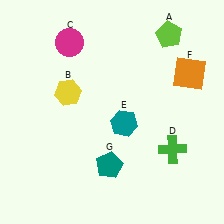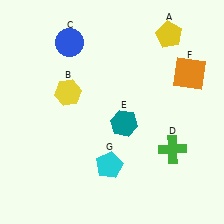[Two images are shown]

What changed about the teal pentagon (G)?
In Image 1, G is teal. In Image 2, it changed to cyan.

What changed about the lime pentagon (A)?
In Image 1, A is lime. In Image 2, it changed to yellow.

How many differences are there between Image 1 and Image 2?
There are 3 differences between the two images.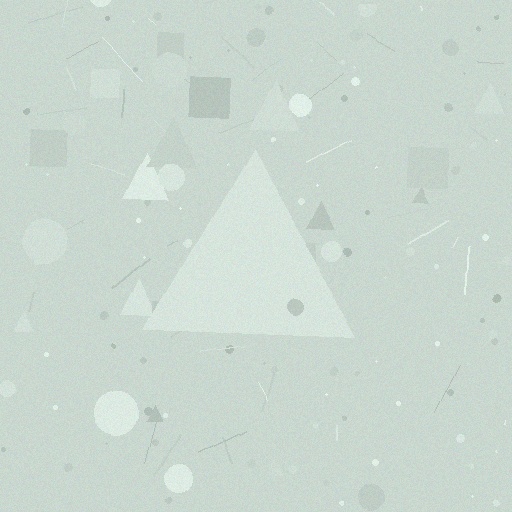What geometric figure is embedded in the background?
A triangle is embedded in the background.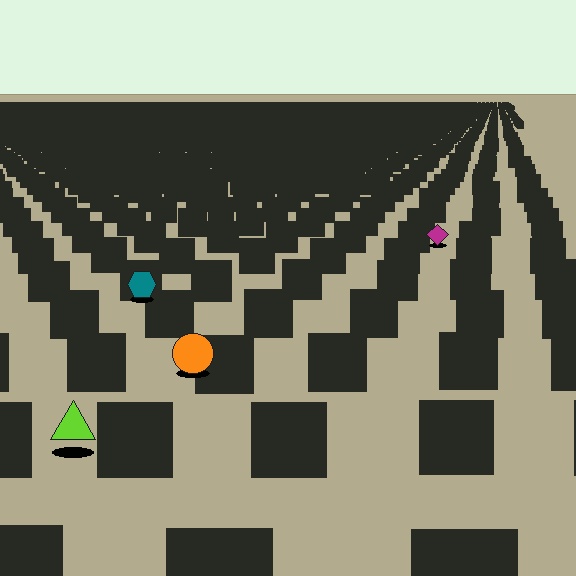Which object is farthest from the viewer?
The magenta diamond is farthest from the viewer. It appears smaller and the ground texture around it is denser.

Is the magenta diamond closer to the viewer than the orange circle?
No. The orange circle is closer — you can tell from the texture gradient: the ground texture is coarser near it.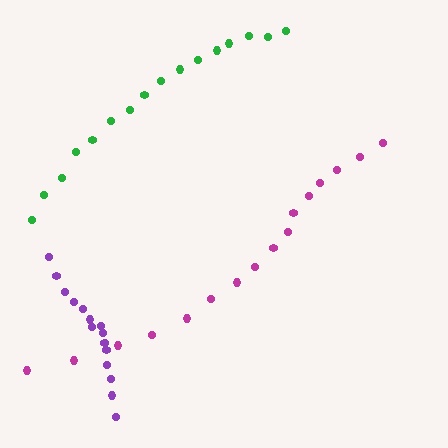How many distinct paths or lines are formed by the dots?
There are 3 distinct paths.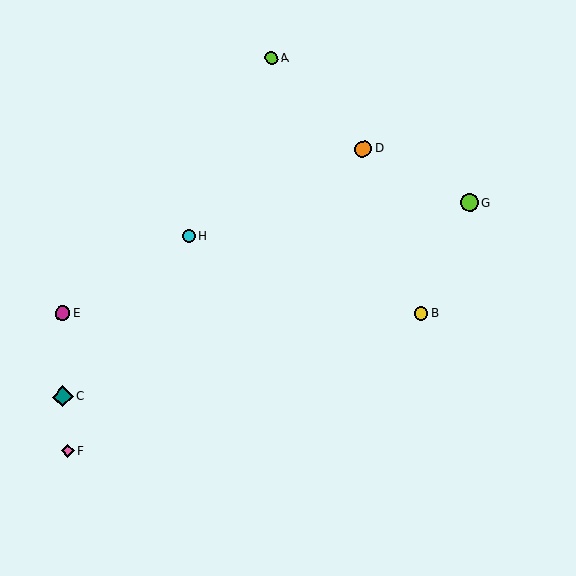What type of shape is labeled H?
Shape H is a cyan circle.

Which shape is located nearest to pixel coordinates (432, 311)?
The yellow circle (labeled B) at (421, 314) is nearest to that location.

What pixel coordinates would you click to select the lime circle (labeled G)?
Click at (470, 202) to select the lime circle G.